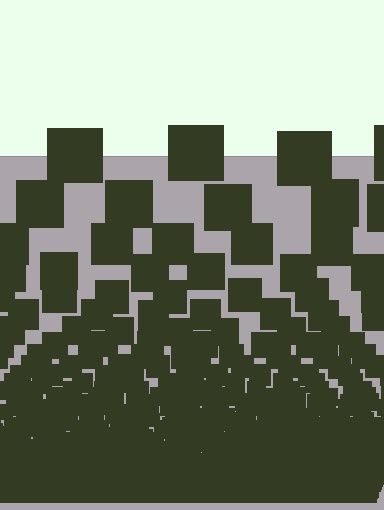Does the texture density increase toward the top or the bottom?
Density increases toward the bottom.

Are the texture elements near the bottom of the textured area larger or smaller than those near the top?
Smaller. The gradient is inverted — elements near the bottom are smaller and denser.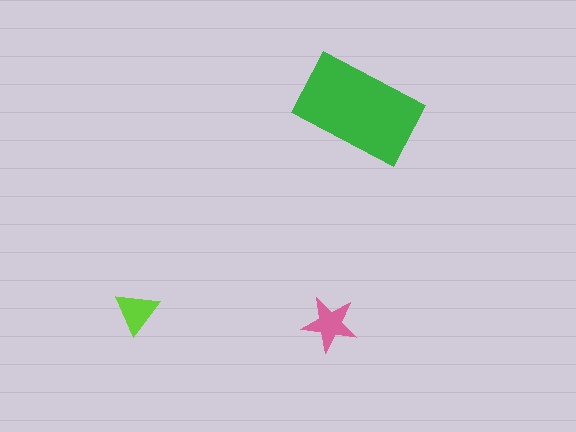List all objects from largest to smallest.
The green rectangle, the pink star, the lime triangle.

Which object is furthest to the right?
The green rectangle is rightmost.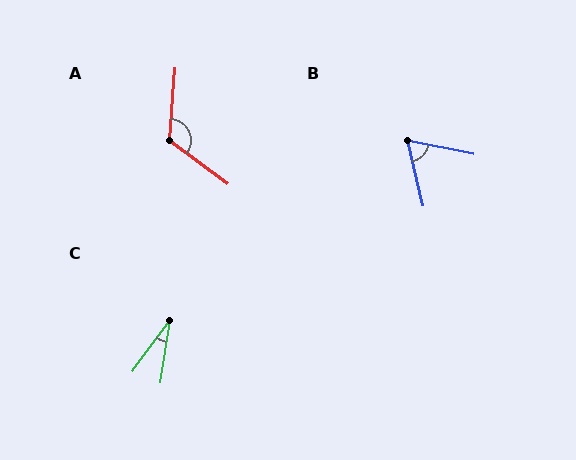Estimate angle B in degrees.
Approximately 65 degrees.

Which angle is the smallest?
C, at approximately 27 degrees.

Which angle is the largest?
A, at approximately 122 degrees.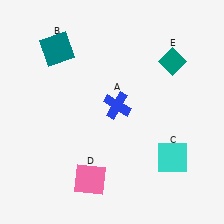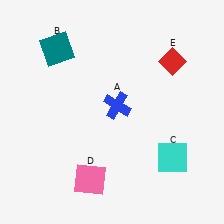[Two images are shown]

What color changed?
The diamond (E) changed from teal in Image 1 to red in Image 2.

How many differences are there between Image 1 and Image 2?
There is 1 difference between the two images.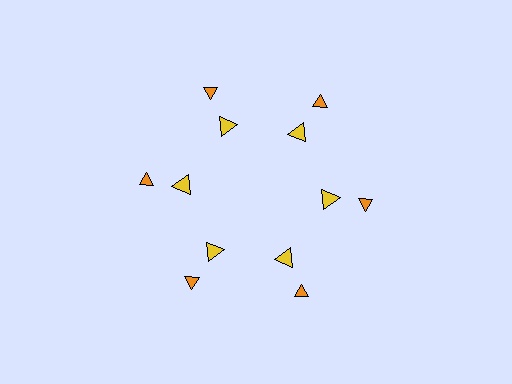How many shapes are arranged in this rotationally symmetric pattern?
There are 12 shapes, arranged in 6 groups of 2.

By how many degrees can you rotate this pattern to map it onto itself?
The pattern maps onto itself every 60 degrees of rotation.